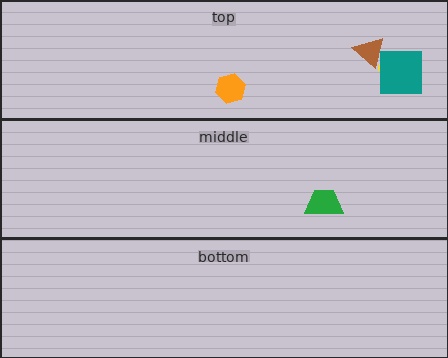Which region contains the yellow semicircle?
The top region.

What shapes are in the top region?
The orange hexagon, the brown triangle, the yellow semicircle, the teal square.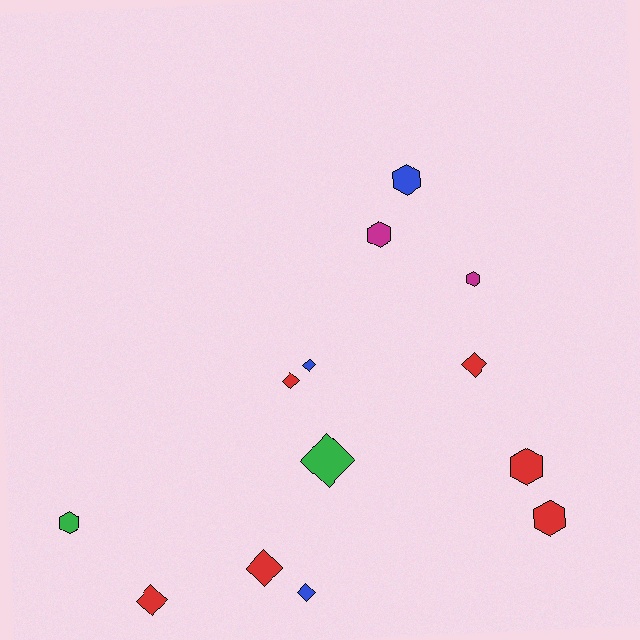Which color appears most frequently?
Red, with 6 objects.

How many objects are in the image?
There are 13 objects.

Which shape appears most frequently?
Diamond, with 7 objects.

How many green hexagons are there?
There is 1 green hexagon.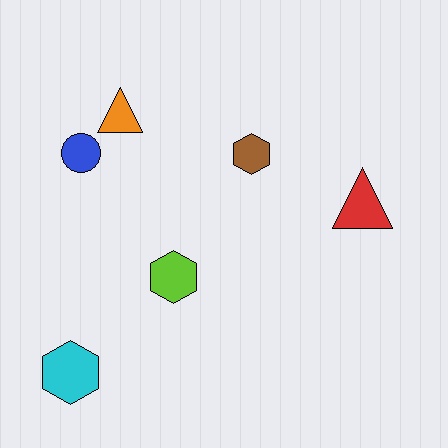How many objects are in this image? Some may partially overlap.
There are 6 objects.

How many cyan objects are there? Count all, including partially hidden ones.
There is 1 cyan object.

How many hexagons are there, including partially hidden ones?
There are 3 hexagons.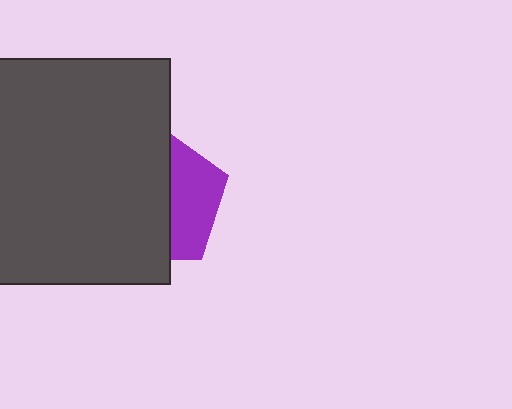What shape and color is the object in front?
The object in front is a dark gray square.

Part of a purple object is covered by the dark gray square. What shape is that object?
It is a pentagon.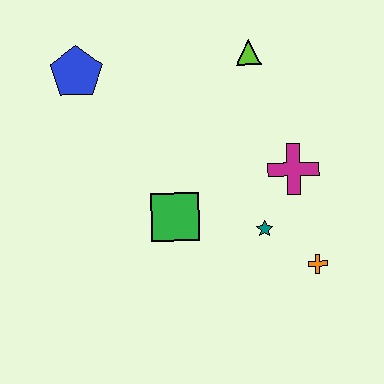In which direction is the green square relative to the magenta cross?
The green square is to the left of the magenta cross.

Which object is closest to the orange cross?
The teal star is closest to the orange cross.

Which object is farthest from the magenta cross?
The blue pentagon is farthest from the magenta cross.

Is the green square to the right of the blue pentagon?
Yes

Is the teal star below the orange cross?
No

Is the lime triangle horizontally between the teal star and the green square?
Yes